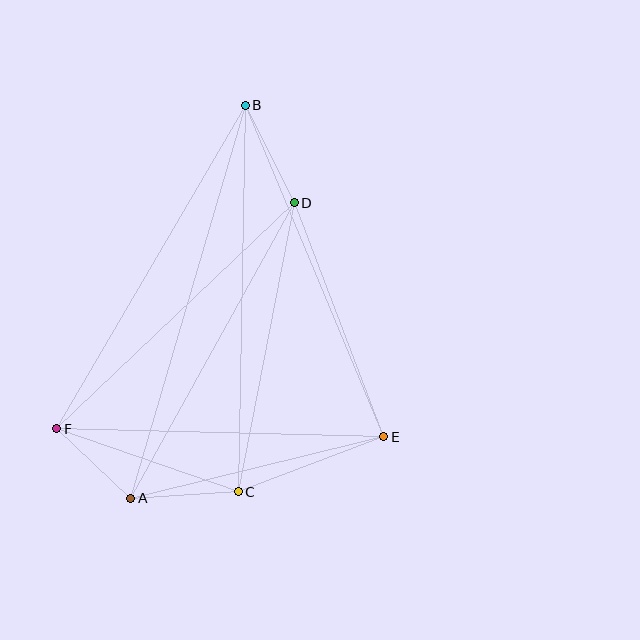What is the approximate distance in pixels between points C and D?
The distance between C and D is approximately 294 pixels.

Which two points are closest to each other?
Points A and F are closest to each other.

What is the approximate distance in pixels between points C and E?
The distance between C and E is approximately 155 pixels.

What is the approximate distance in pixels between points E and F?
The distance between E and F is approximately 327 pixels.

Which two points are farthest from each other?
Points A and B are farthest from each other.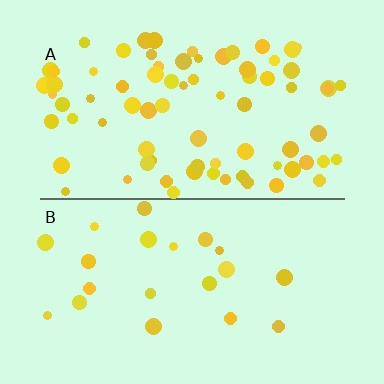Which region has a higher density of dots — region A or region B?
A (the top).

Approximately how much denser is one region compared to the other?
Approximately 3.6× — region A over region B.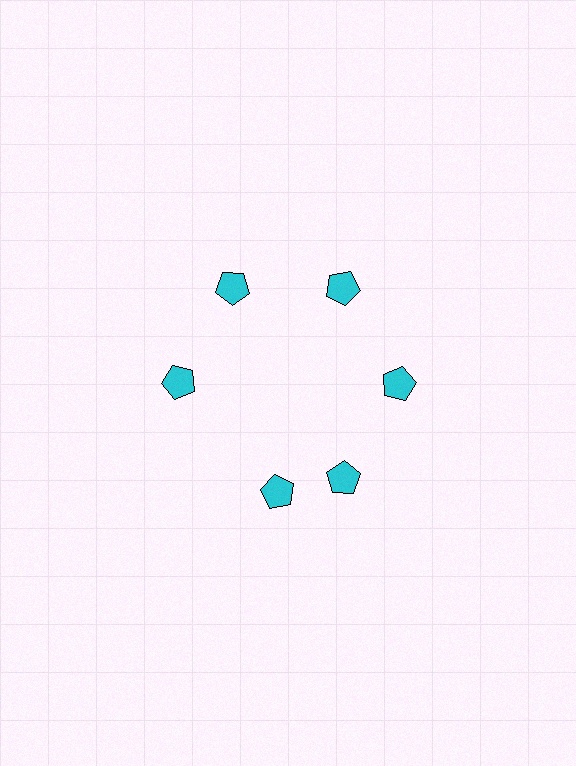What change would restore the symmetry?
The symmetry would be restored by rotating it back into even spacing with its neighbors so that all 6 pentagons sit at equal angles and equal distance from the center.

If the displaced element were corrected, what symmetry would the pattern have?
It would have 6-fold rotational symmetry — the pattern would map onto itself every 60 degrees.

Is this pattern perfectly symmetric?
No. The 6 cyan pentagons are arranged in a ring, but one element near the 7 o'clock position is rotated out of alignment along the ring, breaking the 6-fold rotational symmetry.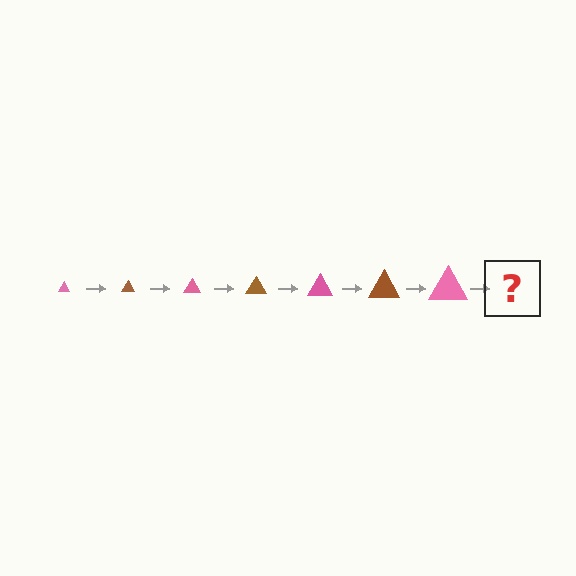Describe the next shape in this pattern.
It should be a brown triangle, larger than the previous one.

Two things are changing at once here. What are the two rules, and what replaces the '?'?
The two rules are that the triangle grows larger each step and the color cycles through pink and brown. The '?' should be a brown triangle, larger than the previous one.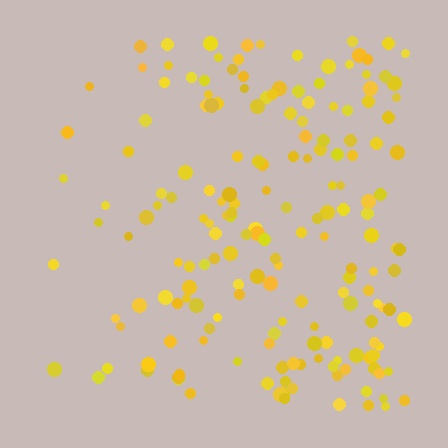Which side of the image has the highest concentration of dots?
The right.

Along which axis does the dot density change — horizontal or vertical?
Horizontal.